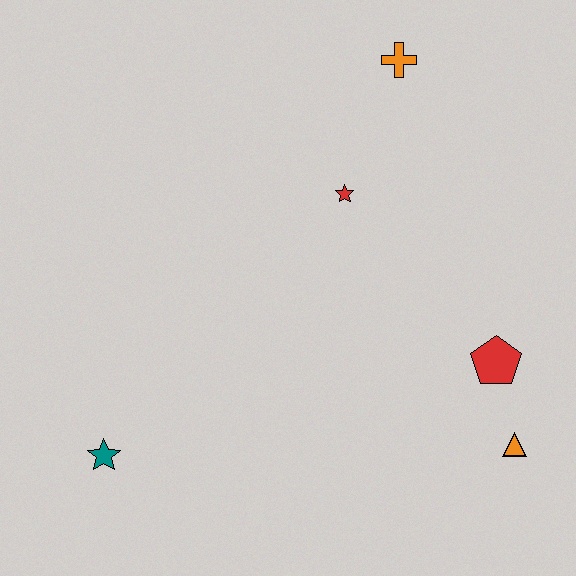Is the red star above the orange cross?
No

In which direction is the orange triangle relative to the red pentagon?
The orange triangle is below the red pentagon.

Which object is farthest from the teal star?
The orange cross is farthest from the teal star.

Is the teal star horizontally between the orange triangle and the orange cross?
No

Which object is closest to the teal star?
The red star is closest to the teal star.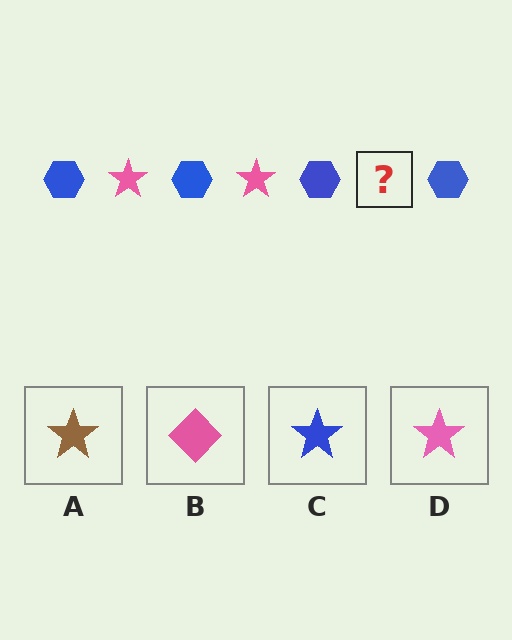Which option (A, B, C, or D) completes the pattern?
D.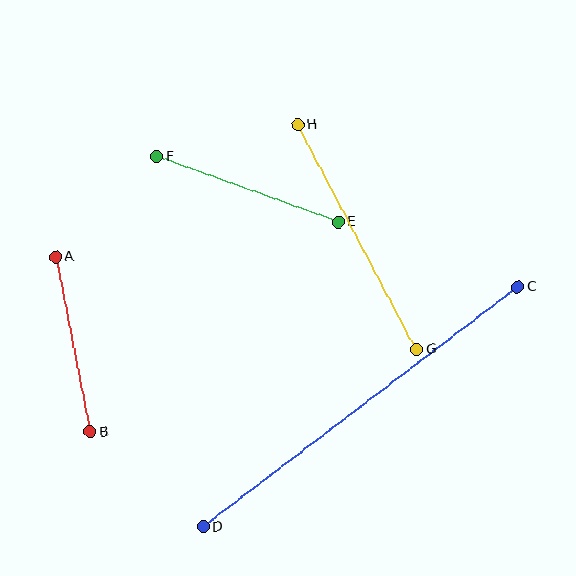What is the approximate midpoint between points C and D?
The midpoint is at approximately (360, 407) pixels.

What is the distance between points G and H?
The distance is approximately 255 pixels.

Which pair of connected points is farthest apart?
Points C and D are farthest apart.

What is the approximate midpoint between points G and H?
The midpoint is at approximately (357, 237) pixels.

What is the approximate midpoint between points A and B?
The midpoint is at approximately (73, 344) pixels.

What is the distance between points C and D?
The distance is approximately 396 pixels.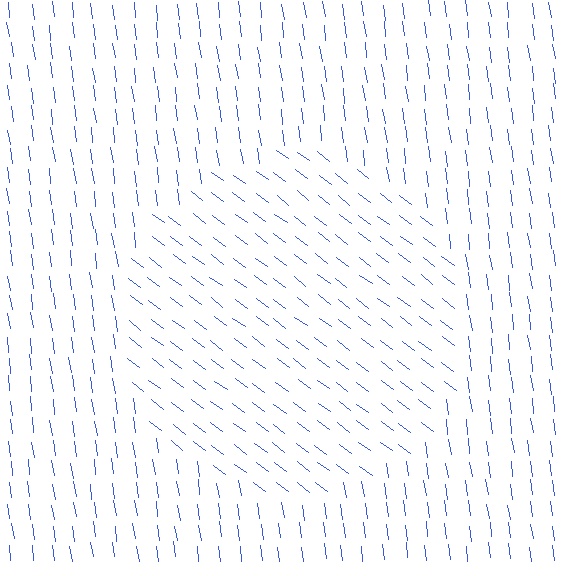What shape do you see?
I see a circle.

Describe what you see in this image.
The image is filled with small blue line segments. A circle region in the image has lines oriented differently from the surrounding lines, creating a visible texture boundary.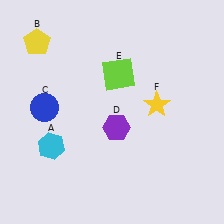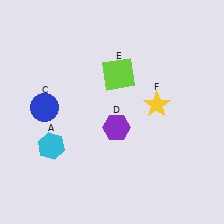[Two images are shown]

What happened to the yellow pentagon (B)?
The yellow pentagon (B) was removed in Image 2. It was in the top-left area of Image 1.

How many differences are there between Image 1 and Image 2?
There is 1 difference between the two images.